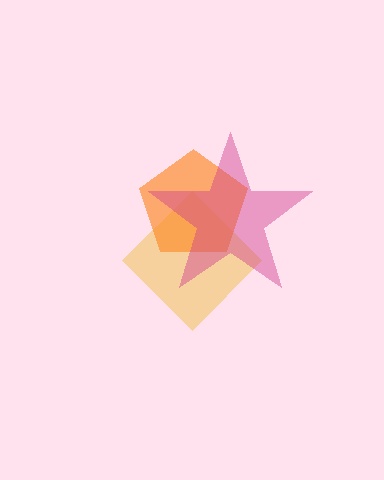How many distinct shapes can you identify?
There are 3 distinct shapes: a yellow diamond, an orange pentagon, a magenta star.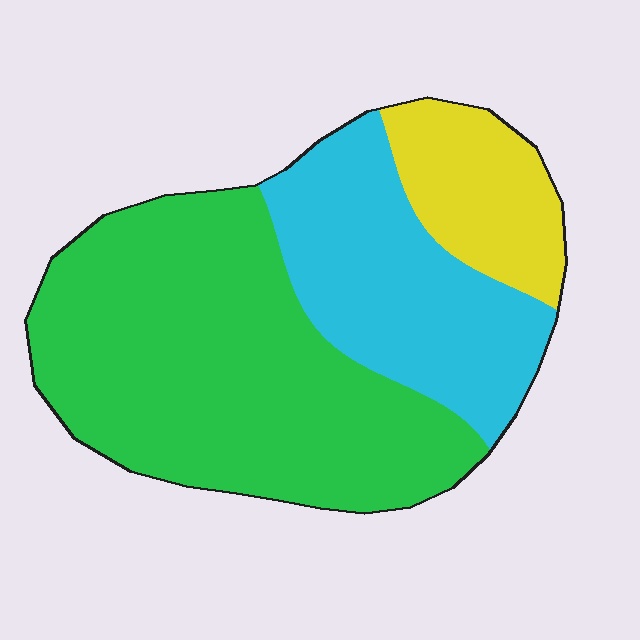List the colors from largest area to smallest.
From largest to smallest: green, cyan, yellow.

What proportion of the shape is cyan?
Cyan covers around 30% of the shape.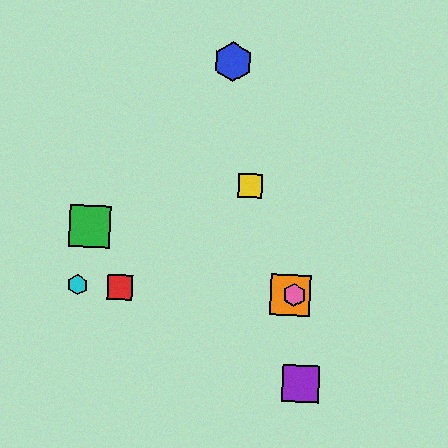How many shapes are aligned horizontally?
4 shapes (the red square, the orange square, the cyan hexagon, the pink hexagon) are aligned horizontally.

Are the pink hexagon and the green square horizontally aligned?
No, the pink hexagon is at y≈295 and the green square is at y≈226.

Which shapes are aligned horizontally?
The red square, the orange square, the cyan hexagon, the pink hexagon are aligned horizontally.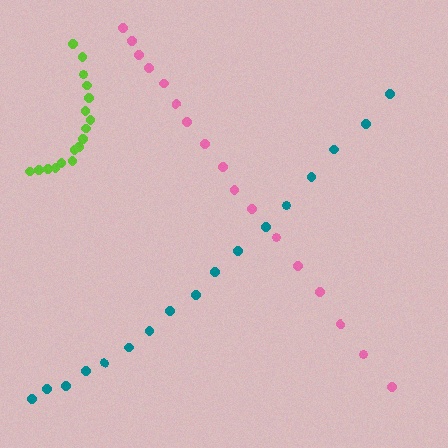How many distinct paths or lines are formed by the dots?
There are 3 distinct paths.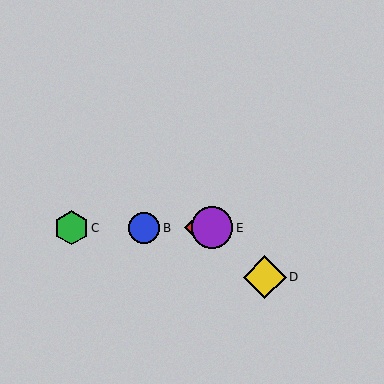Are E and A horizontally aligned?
Yes, both are at y≈228.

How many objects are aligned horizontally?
4 objects (A, B, C, E) are aligned horizontally.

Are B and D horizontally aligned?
No, B is at y≈228 and D is at y≈277.